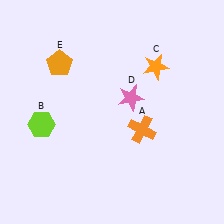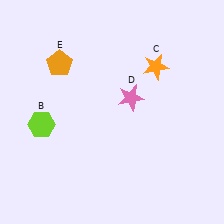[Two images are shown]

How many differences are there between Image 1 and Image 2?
There is 1 difference between the two images.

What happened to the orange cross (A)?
The orange cross (A) was removed in Image 2. It was in the bottom-right area of Image 1.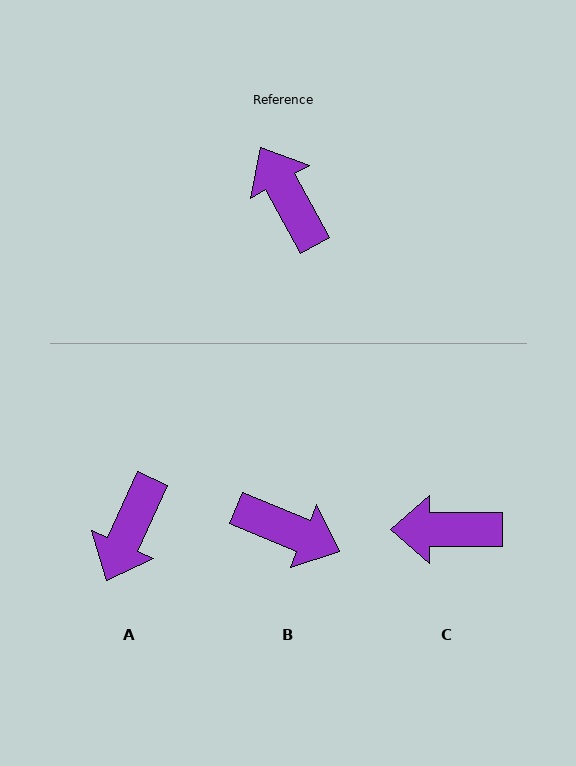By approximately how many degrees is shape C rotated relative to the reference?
Approximately 61 degrees counter-clockwise.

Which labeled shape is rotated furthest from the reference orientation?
B, about 142 degrees away.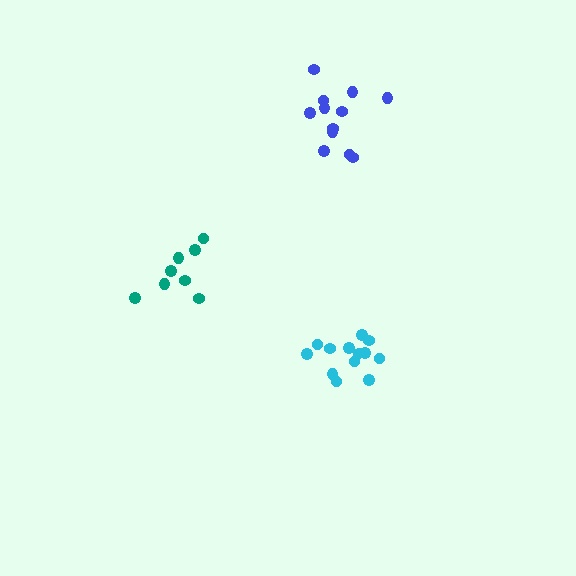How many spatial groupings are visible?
There are 3 spatial groupings.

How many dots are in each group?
Group 1: 8 dots, Group 2: 12 dots, Group 3: 13 dots (33 total).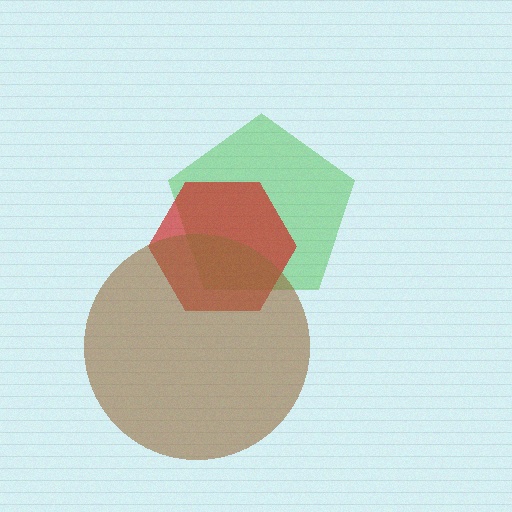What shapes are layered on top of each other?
The layered shapes are: a green pentagon, a red hexagon, a brown circle.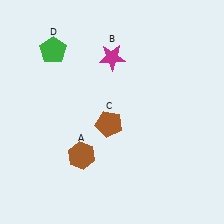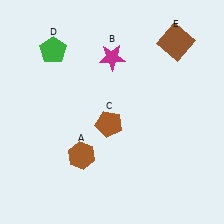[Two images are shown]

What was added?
A brown square (E) was added in Image 2.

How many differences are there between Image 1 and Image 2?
There is 1 difference between the two images.